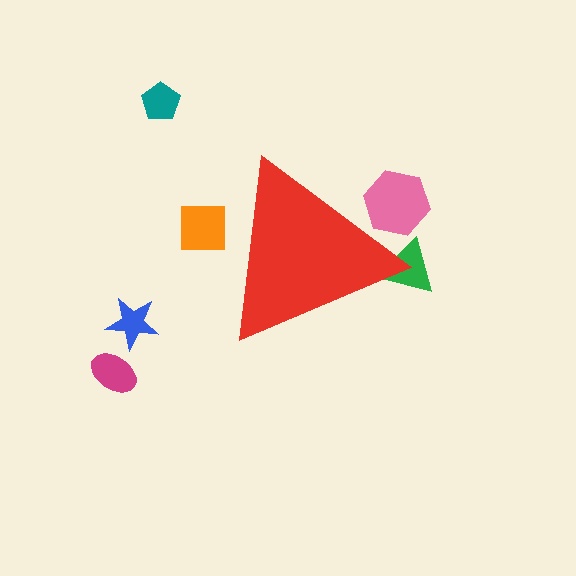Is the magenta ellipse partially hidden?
No, the magenta ellipse is fully visible.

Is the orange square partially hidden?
Yes, the orange square is partially hidden behind the red triangle.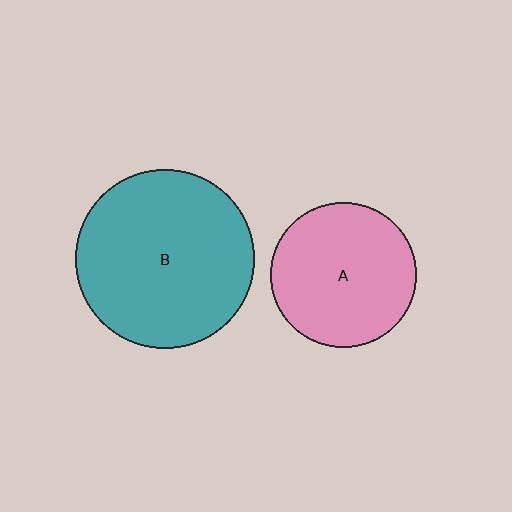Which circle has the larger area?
Circle B (teal).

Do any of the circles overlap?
No, none of the circles overlap.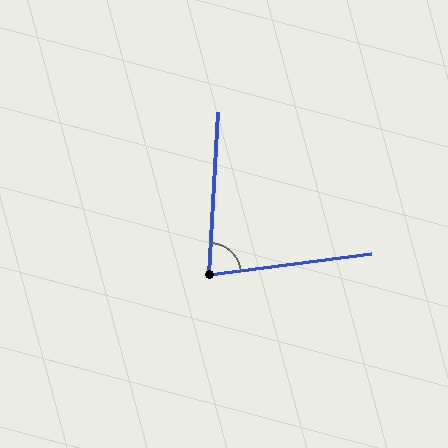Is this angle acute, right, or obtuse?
It is acute.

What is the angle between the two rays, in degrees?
Approximately 80 degrees.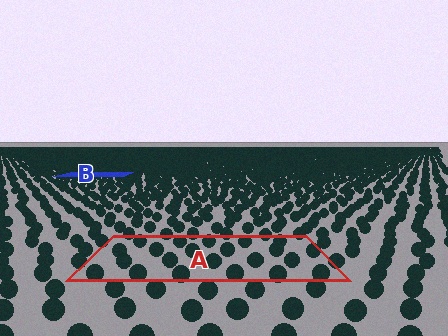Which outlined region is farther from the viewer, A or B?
Region B is farther from the viewer — the texture elements inside it appear smaller and more densely packed.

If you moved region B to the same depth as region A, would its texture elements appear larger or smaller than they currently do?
They would appear larger. At a closer depth, the same texture elements are projected at a bigger on-screen size.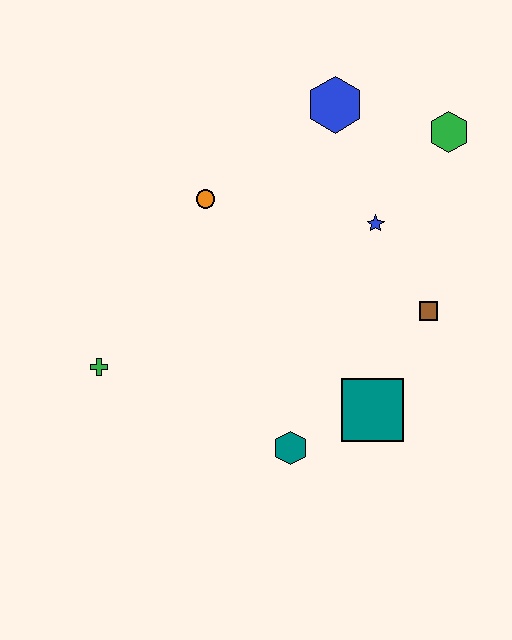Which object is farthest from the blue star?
The green cross is farthest from the blue star.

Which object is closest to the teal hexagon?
The teal square is closest to the teal hexagon.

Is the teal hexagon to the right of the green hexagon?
No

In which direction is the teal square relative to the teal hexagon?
The teal square is to the right of the teal hexagon.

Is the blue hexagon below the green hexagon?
No